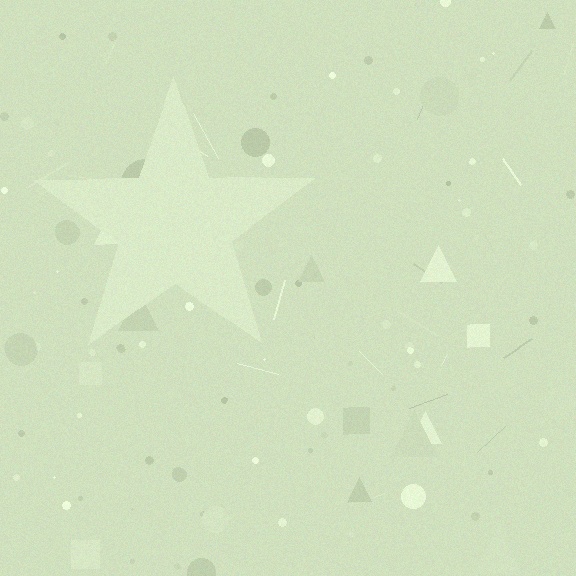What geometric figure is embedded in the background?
A star is embedded in the background.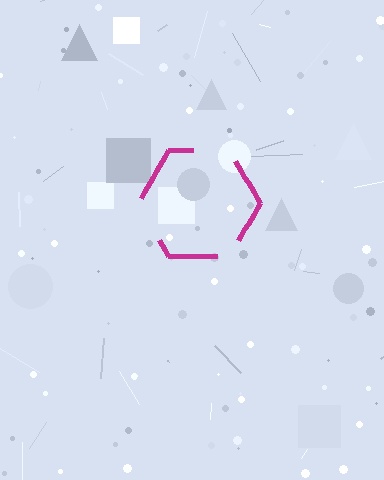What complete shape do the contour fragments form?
The contour fragments form a hexagon.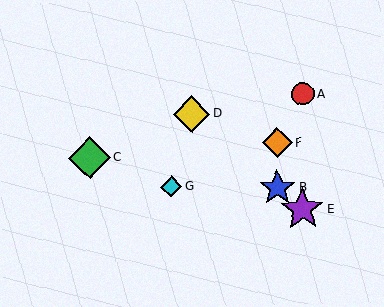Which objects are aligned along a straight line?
Objects B, D, E are aligned along a straight line.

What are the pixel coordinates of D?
Object D is at (191, 114).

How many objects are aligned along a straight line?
3 objects (B, D, E) are aligned along a straight line.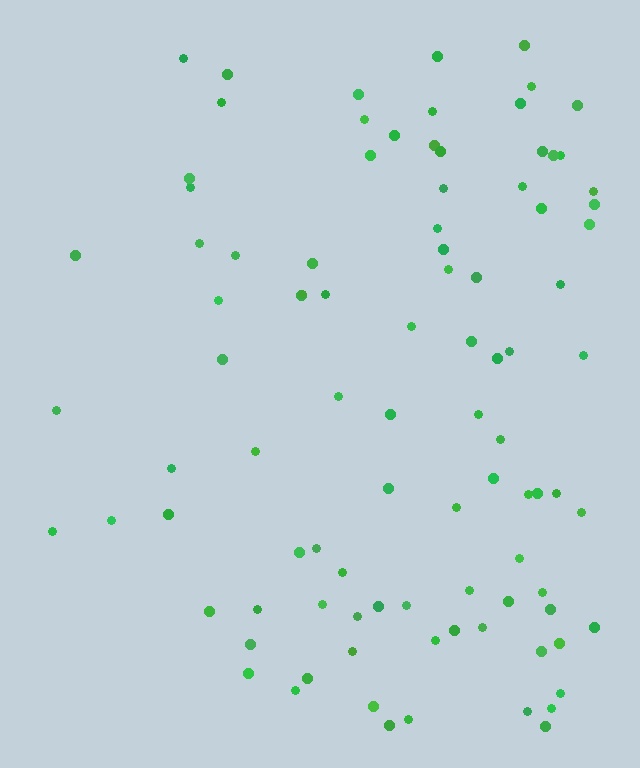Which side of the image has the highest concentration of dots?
The right.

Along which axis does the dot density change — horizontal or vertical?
Horizontal.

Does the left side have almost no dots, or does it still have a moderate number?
Still a moderate number, just noticeably fewer than the right.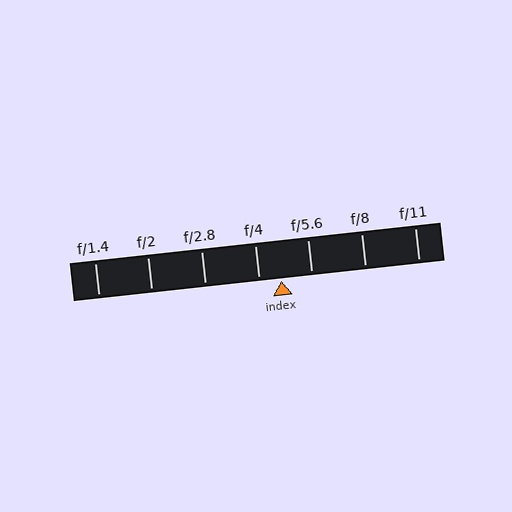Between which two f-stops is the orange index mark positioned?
The index mark is between f/4 and f/5.6.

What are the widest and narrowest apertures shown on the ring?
The widest aperture shown is f/1.4 and the narrowest is f/11.